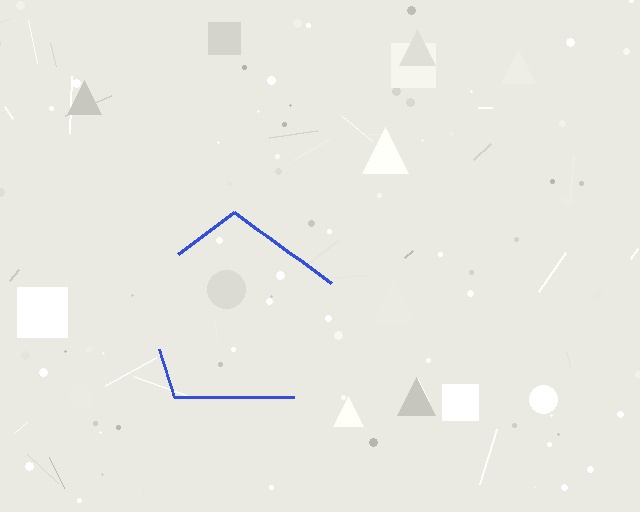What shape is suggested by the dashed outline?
The dashed outline suggests a pentagon.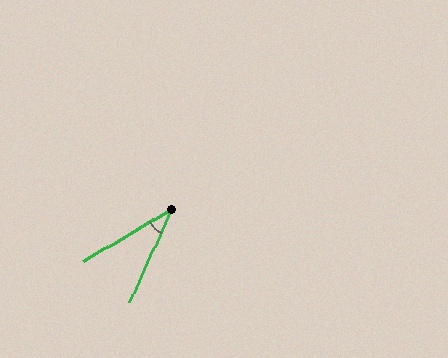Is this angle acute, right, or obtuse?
It is acute.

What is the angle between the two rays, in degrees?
Approximately 35 degrees.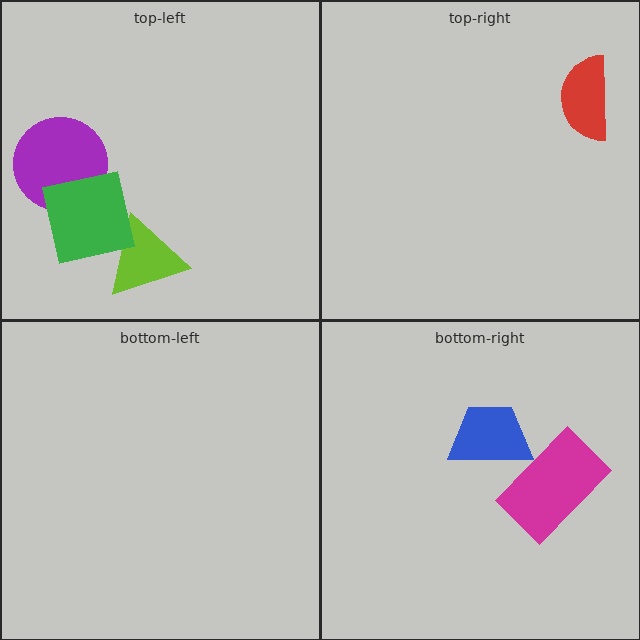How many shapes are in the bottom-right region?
2.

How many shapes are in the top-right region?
1.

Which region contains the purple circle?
The top-left region.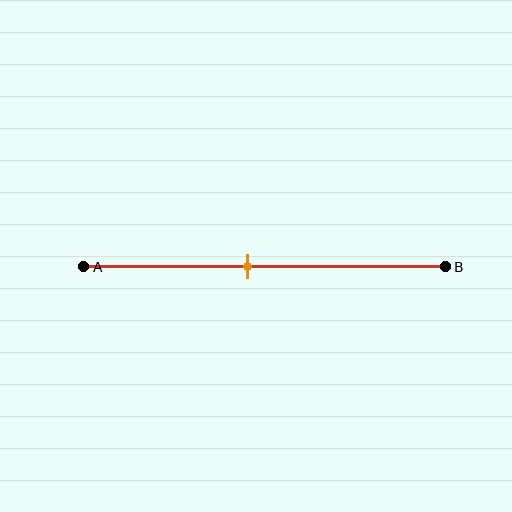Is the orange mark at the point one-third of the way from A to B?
No, the mark is at about 45% from A, not at the 33% one-third point.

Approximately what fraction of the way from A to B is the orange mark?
The orange mark is approximately 45% of the way from A to B.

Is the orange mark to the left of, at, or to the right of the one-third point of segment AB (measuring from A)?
The orange mark is to the right of the one-third point of segment AB.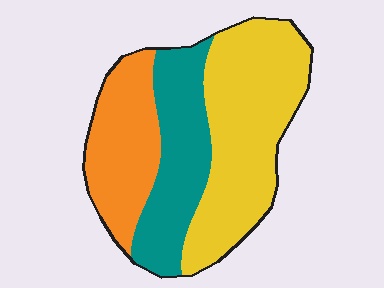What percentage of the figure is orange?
Orange takes up between a sixth and a third of the figure.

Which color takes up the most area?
Yellow, at roughly 45%.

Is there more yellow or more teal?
Yellow.